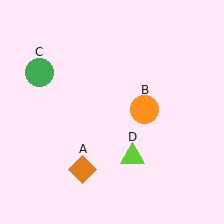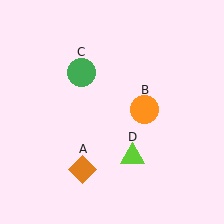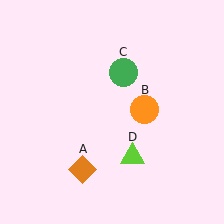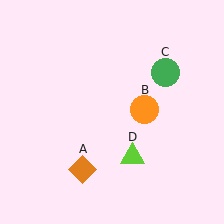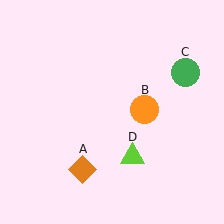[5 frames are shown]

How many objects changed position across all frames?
1 object changed position: green circle (object C).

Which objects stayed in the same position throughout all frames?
Orange diamond (object A) and orange circle (object B) and lime triangle (object D) remained stationary.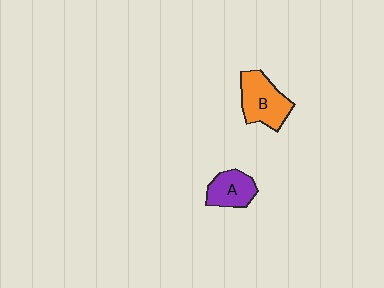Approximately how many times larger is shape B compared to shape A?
Approximately 1.4 times.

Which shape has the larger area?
Shape B (orange).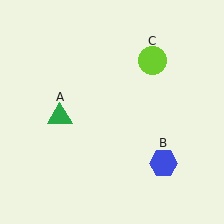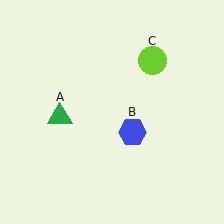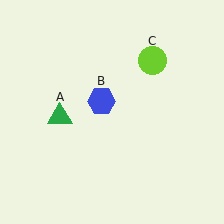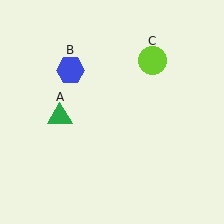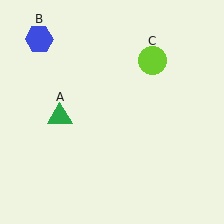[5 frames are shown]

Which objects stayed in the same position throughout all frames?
Green triangle (object A) and lime circle (object C) remained stationary.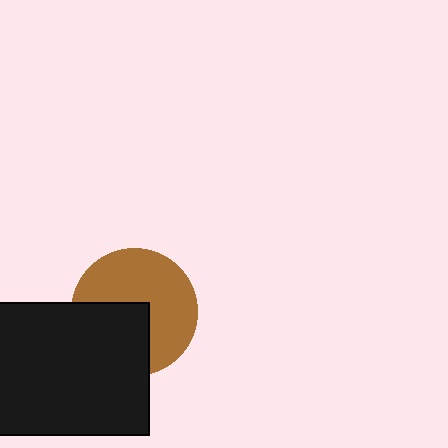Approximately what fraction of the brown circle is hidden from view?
Roughly 39% of the brown circle is hidden behind the black rectangle.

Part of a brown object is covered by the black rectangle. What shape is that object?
It is a circle.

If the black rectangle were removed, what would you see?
You would see the complete brown circle.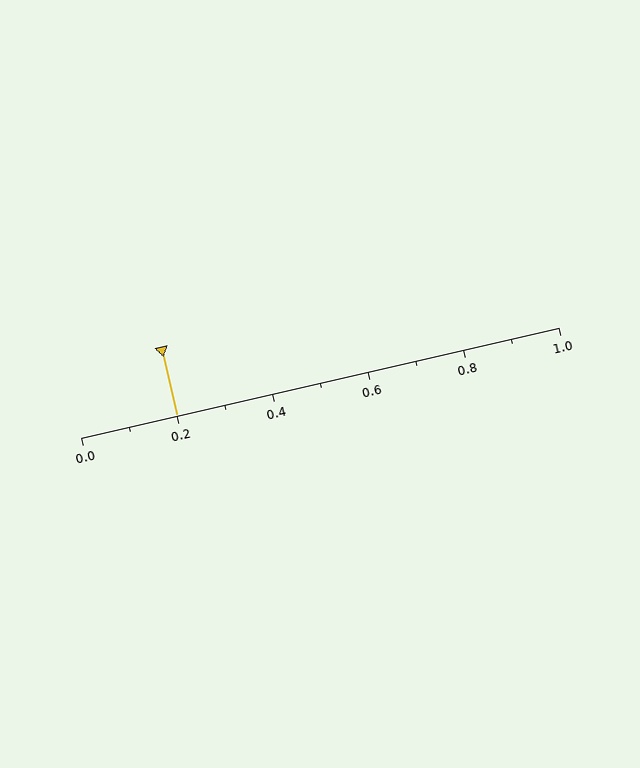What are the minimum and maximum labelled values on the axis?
The axis runs from 0.0 to 1.0.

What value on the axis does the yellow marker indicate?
The marker indicates approximately 0.2.